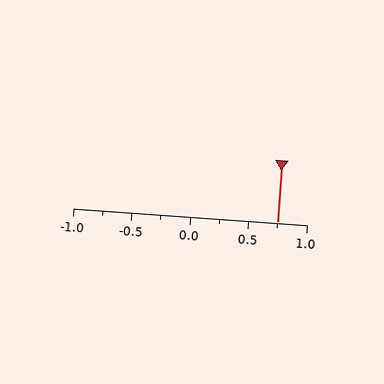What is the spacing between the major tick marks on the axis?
The major ticks are spaced 0.5 apart.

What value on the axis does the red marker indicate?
The marker indicates approximately 0.75.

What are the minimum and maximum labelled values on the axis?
The axis runs from -1.0 to 1.0.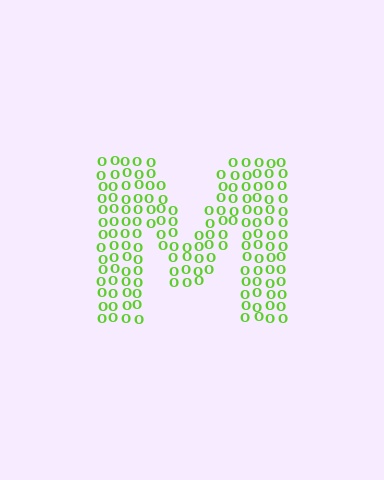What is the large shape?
The large shape is the letter M.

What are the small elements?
The small elements are letter O's.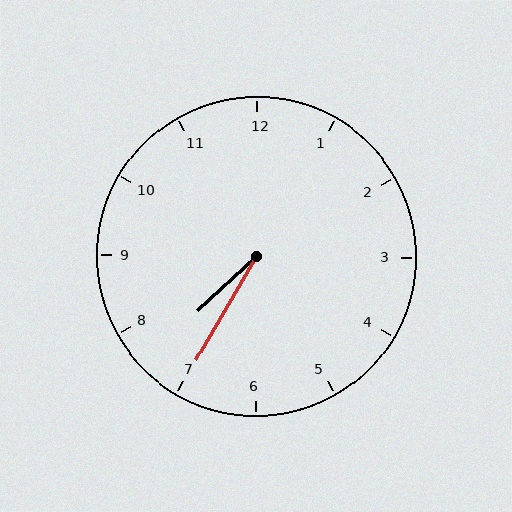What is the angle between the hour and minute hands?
Approximately 18 degrees.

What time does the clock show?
7:35.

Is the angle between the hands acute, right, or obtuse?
It is acute.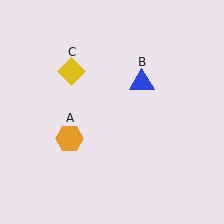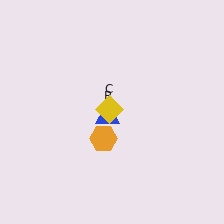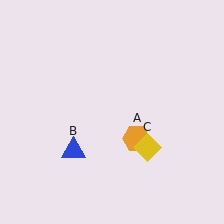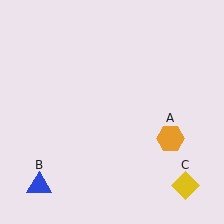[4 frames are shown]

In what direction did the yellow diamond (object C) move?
The yellow diamond (object C) moved down and to the right.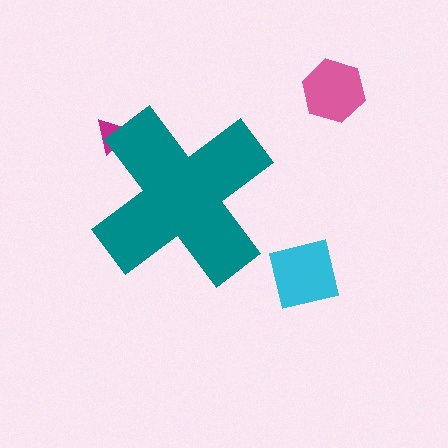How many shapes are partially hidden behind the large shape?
1 shape is partially hidden.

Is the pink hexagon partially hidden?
No, the pink hexagon is fully visible.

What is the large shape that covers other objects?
A teal cross.